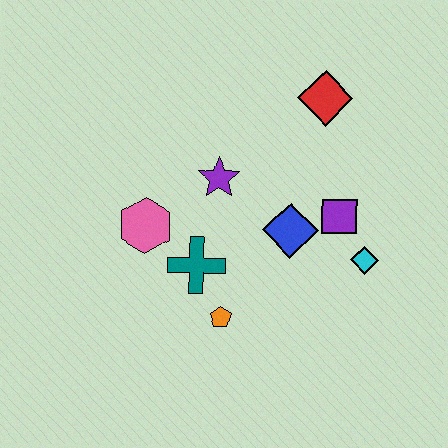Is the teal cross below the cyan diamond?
Yes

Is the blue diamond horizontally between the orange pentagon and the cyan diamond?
Yes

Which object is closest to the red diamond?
The purple square is closest to the red diamond.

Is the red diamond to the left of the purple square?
Yes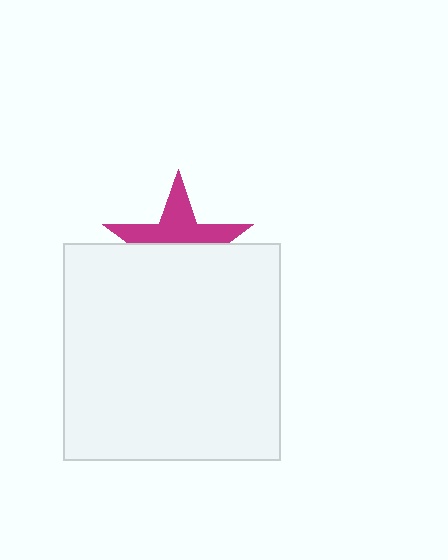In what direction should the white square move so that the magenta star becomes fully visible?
The white square should move down. That is the shortest direction to clear the overlap and leave the magenta star fully visible.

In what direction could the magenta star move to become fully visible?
The magenta star could move up. That would shift it out from behind the white square entirely.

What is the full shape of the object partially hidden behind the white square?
The partially hidden object is a magenta star.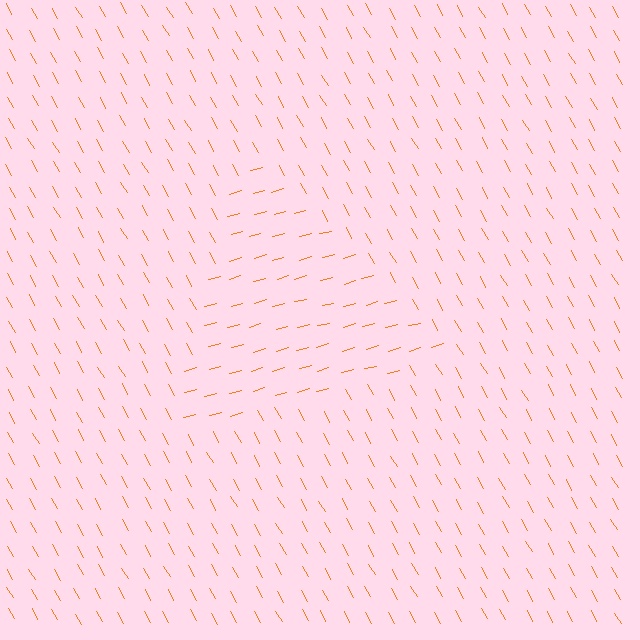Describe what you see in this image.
The image is filled with small orange line segments. A triangle region in the image has lines oriented differently from the surrounding lines, creating a visible texture boundary.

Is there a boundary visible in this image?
Yes, there is a texture boundary formed by a change in line orientation.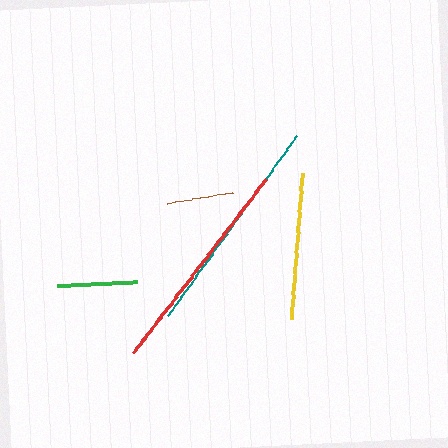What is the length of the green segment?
The green segment is approximately 80 pixels long.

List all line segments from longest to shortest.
From longest to shortest: teal, red, yellow, green, brown.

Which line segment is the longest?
The teal line is the longest at approximately 221 pixels.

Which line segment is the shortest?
The brown line is the shortest at approximately 67 pixels.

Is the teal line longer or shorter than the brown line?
The teal line is longer than the brown line.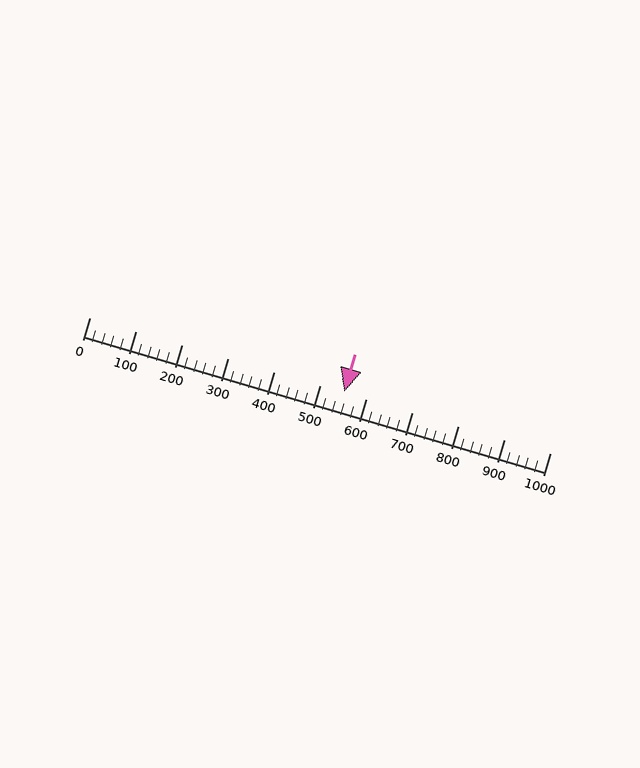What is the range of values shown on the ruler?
The ruler shows values from 0 to 1000.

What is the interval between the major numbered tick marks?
The major tick marks are spaced 100 units apart.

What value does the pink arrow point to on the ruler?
The pink arrow points to approximately 552.